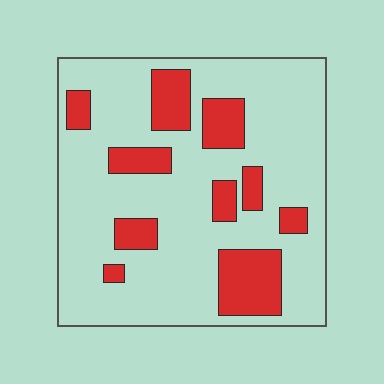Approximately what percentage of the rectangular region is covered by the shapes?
Approximately 20%.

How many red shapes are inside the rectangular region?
10.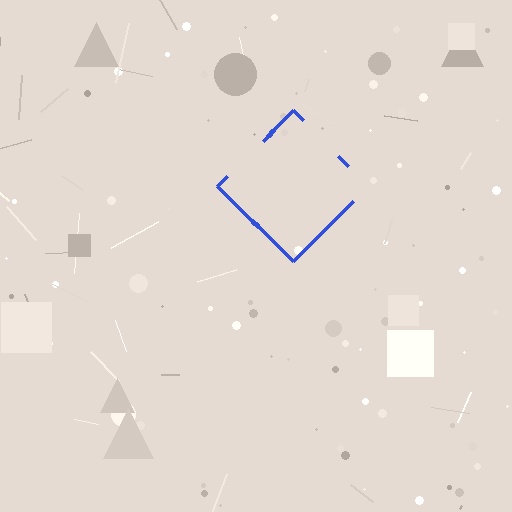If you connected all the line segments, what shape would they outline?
They would outline a diamond.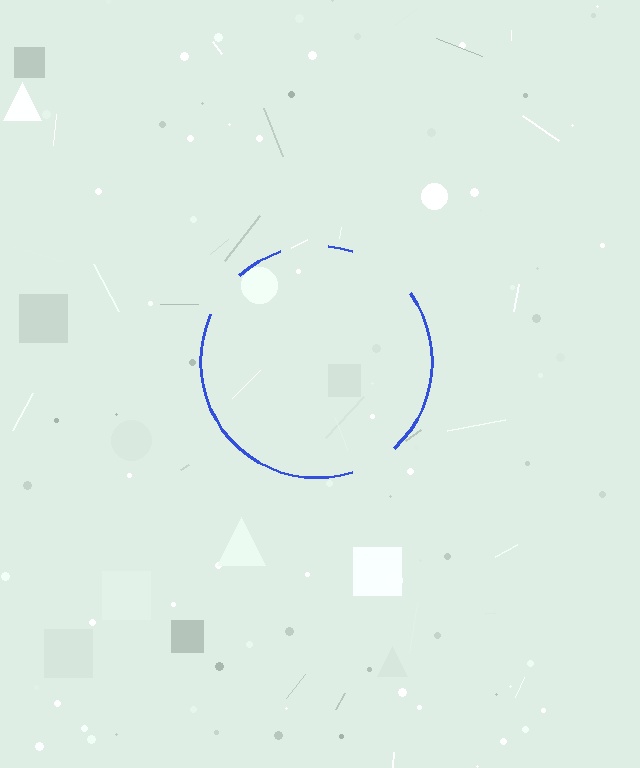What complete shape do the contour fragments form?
The contour fragments form a circle.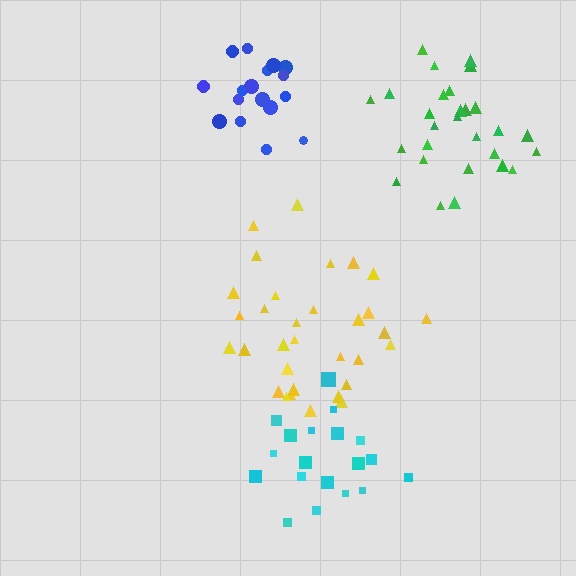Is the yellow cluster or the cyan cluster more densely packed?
Cyan.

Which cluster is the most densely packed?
Blue.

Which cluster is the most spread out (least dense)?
Yellow.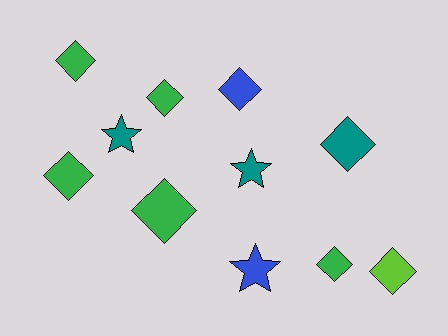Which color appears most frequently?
Green, with 5 objects.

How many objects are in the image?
There are 11 objects.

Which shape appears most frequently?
Diamond, with 8 objects.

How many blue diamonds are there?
There is 1 blue diamond.